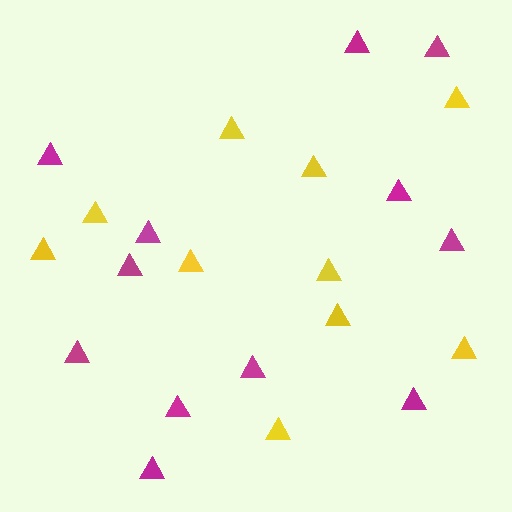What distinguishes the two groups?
There are 2 groups: one group of magenta triangles (12) and one group of yellow triangles (10).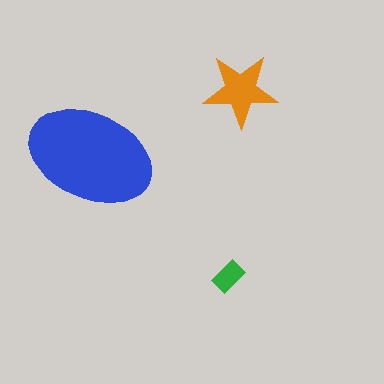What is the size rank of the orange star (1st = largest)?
2nd.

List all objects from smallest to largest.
The green rectangle, the orange star, the blue ellipse.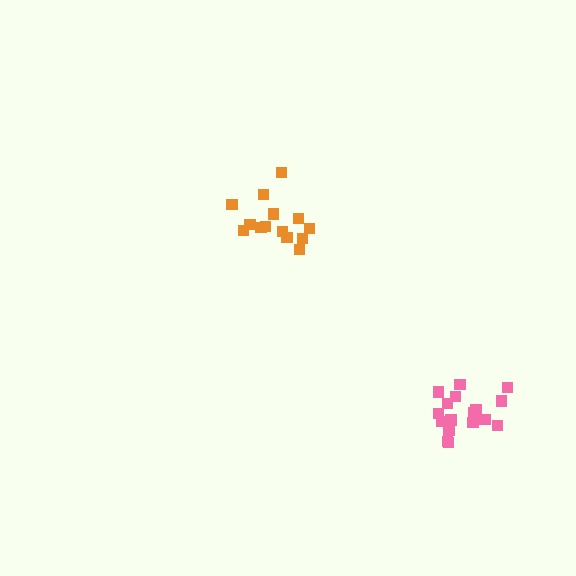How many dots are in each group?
Group 1: 14 dots, Group 2: 17 dots (31 total).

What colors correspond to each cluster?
The clusters are colored: orange, pink.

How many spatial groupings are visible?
There are 2 spatial groupings.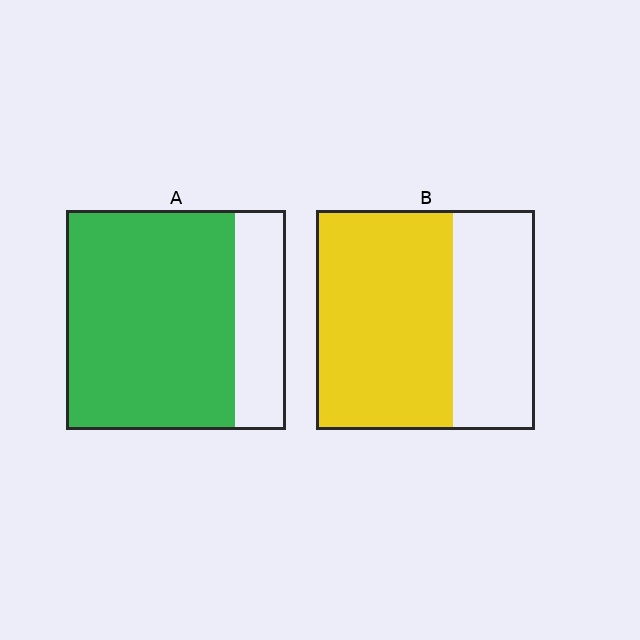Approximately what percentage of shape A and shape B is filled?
A is approximately 75% and B is approximately 65%.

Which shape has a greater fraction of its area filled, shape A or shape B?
Shape A.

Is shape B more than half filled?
Yes.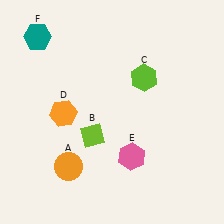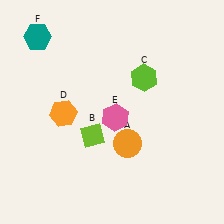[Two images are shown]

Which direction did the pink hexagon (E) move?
The pink hexagon (E) moved up.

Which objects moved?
The objects that moved are: the orange circle (A), the pink hexagon (E).